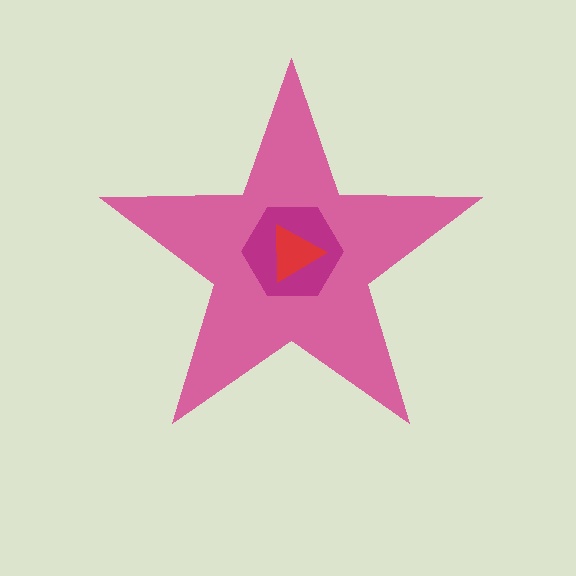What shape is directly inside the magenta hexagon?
The red triangle.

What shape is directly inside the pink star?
The magenta hexagon.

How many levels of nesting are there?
3.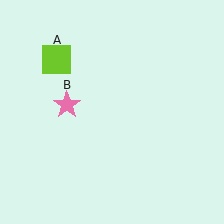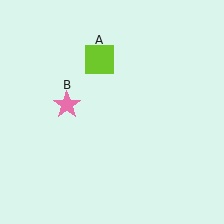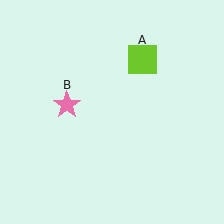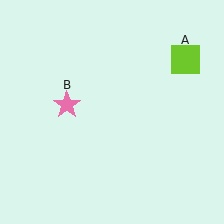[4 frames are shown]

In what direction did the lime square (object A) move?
The lime square (object A) moved right.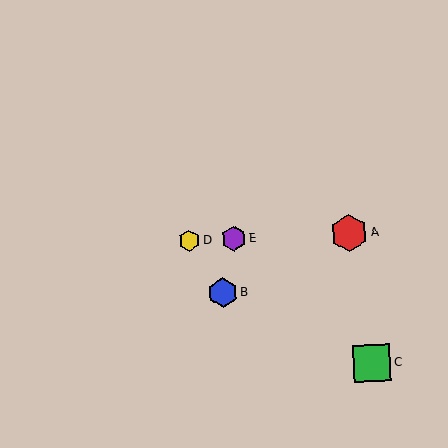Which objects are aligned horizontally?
Objects A, D, E are aligned horizontally.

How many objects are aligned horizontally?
3 objects (A, D, E) are aligned horizontally.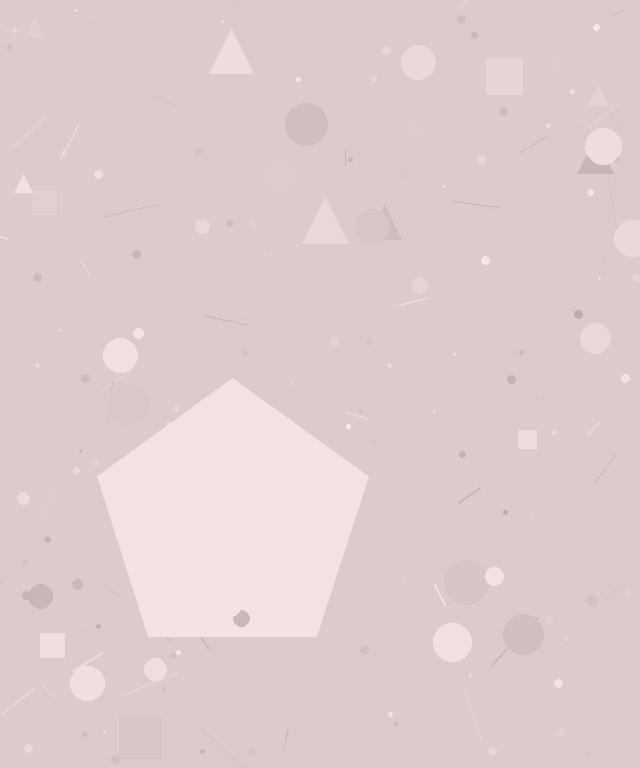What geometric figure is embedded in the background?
A pentagon is embedded in the background.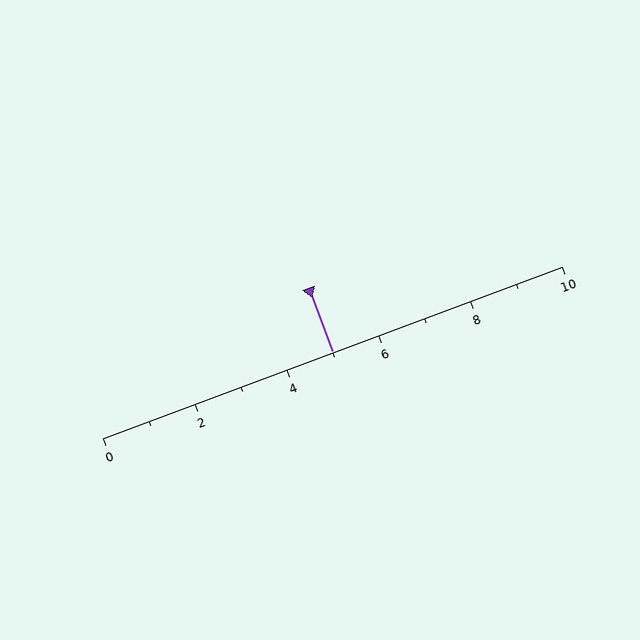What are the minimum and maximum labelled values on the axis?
The axis runs from 0 to 10.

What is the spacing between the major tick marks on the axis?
The major ticks are spaced 2 apart.